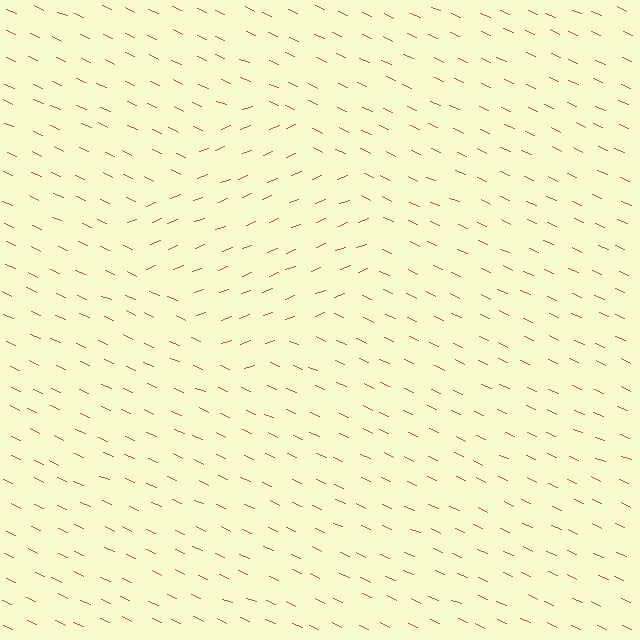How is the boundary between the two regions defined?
The boundary is defined purely by a change in line orientation (approximately 45 degrees difference). All lines are the same color and thickness.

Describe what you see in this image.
The image is filled with small brown line segments. A diamond region in the image has lines oriented differently from the surrounding lines, creating a visible texture boundary.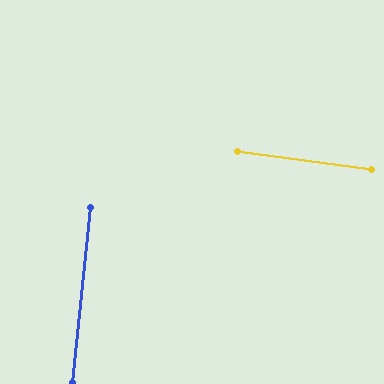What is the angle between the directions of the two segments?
Approximately 88 degrees.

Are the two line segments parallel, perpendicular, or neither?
Perpendicular — they meet at approximately 88°.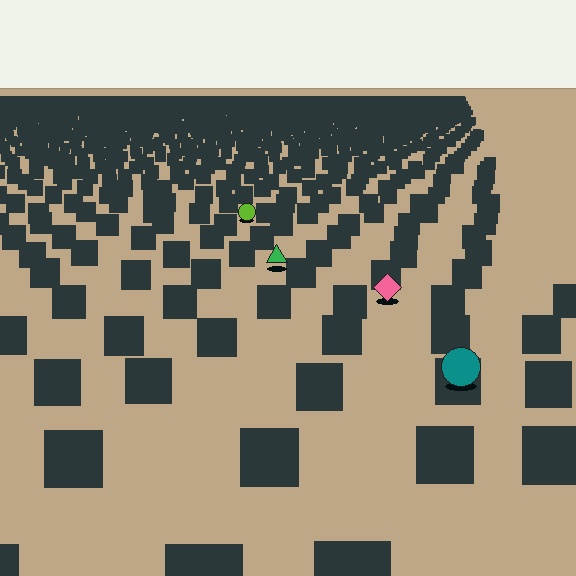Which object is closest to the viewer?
The teal circle is closest. The texture marks near it are larger and more spread out.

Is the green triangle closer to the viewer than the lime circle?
Yes. The green triangle is closer — you can tell from the texture gradient: the ground texture is coarser near it.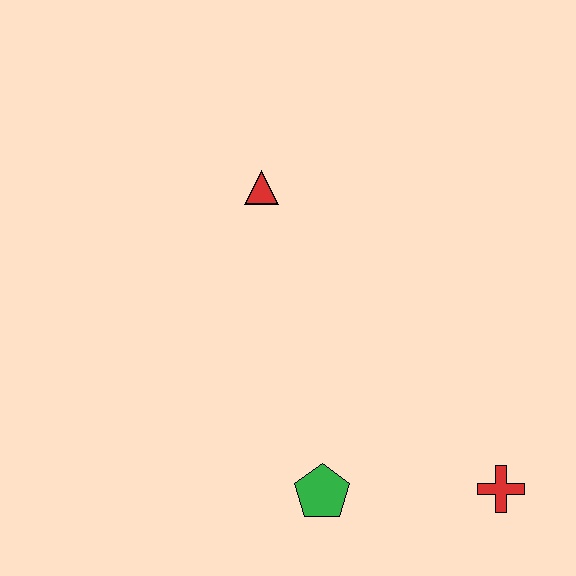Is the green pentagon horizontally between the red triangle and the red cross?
Yes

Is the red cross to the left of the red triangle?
No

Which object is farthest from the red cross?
The red triangle is farthest from the red cross.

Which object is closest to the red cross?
The green pentagon is closest to the red cross.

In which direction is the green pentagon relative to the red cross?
The green pentagon is to the left of the red cross.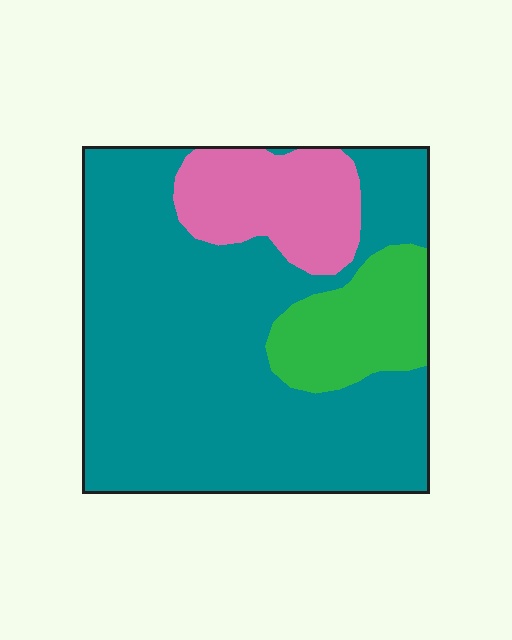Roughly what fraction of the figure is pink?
Pink covers about 15% of the figure.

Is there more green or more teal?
Teal.